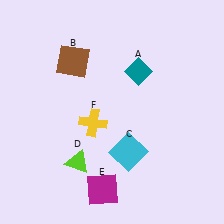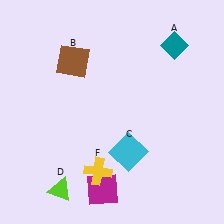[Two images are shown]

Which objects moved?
The objects that moved are: the teal diamond (A), the lime triangle (D), the yellow cross (F).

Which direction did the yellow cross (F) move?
The yellow cross (F) moved down.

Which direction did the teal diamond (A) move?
The teal diamond (A) moved right.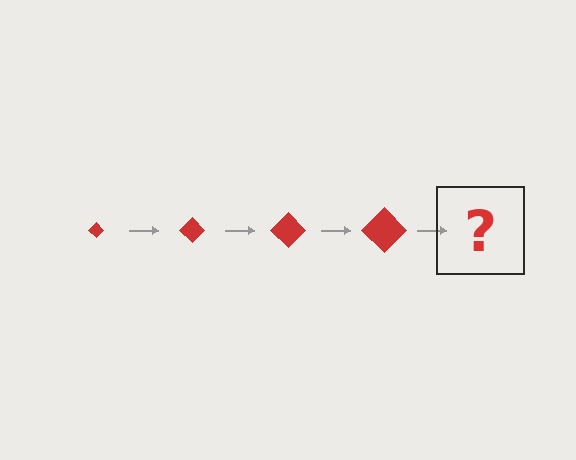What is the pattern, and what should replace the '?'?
The pattern is that the diamond gets progressively larger each step. The '?' should be a red diamond, larger than the previous one.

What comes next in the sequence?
The next element should be a red diamond, larger than the previous one.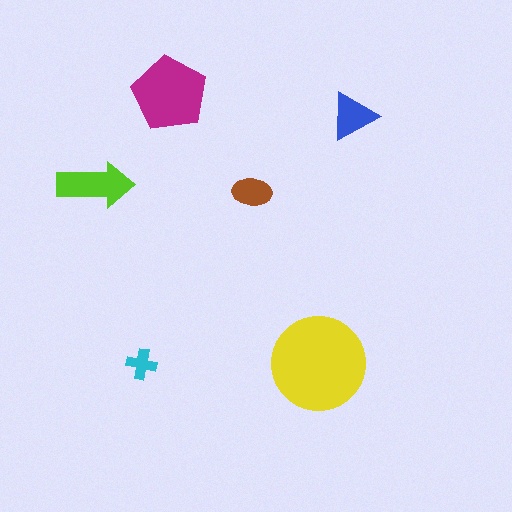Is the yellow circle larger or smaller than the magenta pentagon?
Larger.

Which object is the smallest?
The cyan cross.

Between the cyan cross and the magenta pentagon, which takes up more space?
The magenta pentagon.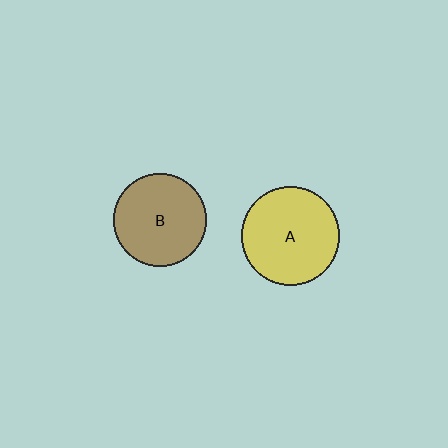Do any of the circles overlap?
No, none of the circles overlap.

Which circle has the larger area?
Circle A (yellow).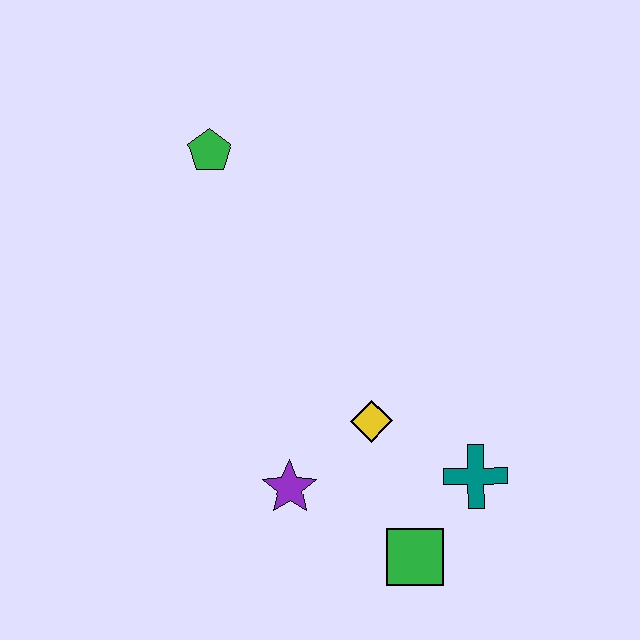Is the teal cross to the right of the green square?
Yes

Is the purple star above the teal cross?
No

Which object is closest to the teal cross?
The green square is closest to the teal cross.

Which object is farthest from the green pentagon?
The green square is farthest from the green pentagon.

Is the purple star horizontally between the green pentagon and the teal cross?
Yes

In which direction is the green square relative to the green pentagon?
The green square is below the green pentagon.